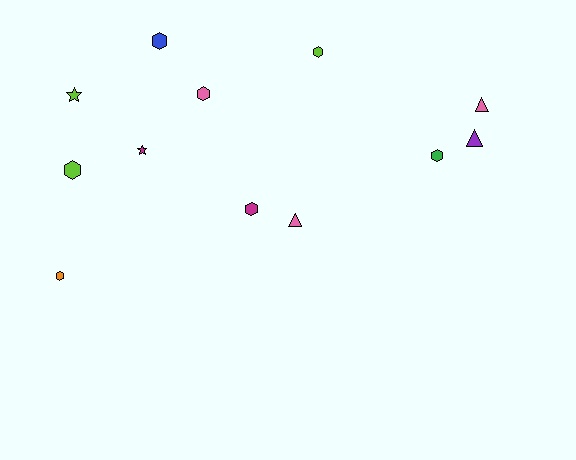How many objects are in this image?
There are 12 objects.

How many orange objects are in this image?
There is 1 orange object.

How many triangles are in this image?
There are 3 triangles.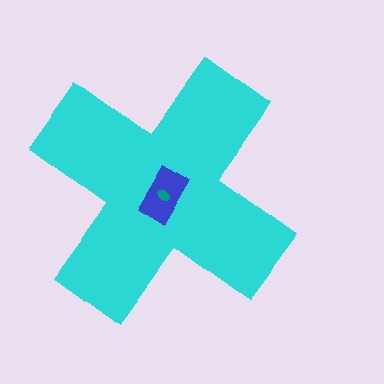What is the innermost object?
The teal ellipse.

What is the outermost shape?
The cyan cross.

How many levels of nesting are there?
3.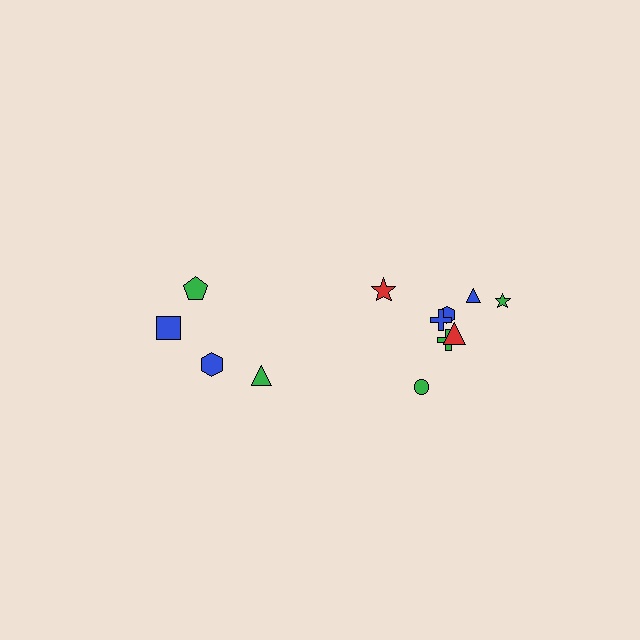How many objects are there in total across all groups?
There are 12 objects.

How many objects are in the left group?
There are 4 objects.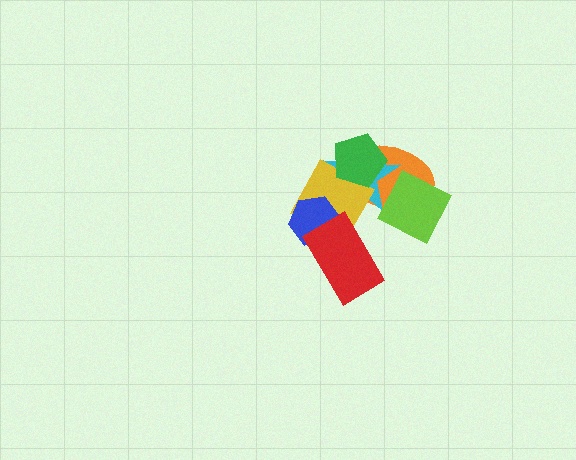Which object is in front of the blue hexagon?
The red rectangle is in front of the blue hexagon.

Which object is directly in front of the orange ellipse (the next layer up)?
The cyan star is directly in front of the orange ellipse.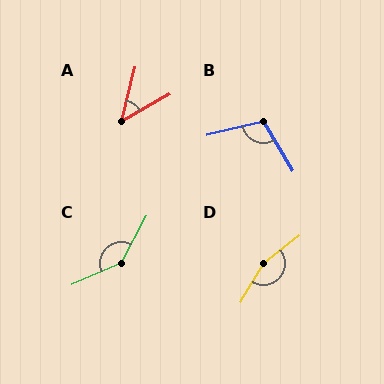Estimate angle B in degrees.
Approximately 108 degrees.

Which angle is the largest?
D, at approximately 160 degrees.